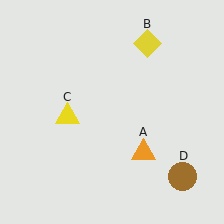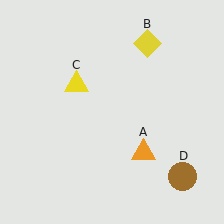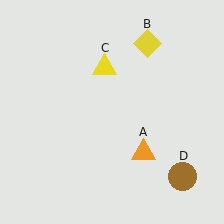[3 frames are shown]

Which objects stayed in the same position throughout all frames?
Orange triangle (object A) and yellow diamond (object B) and brown circle (object D) remained stationary.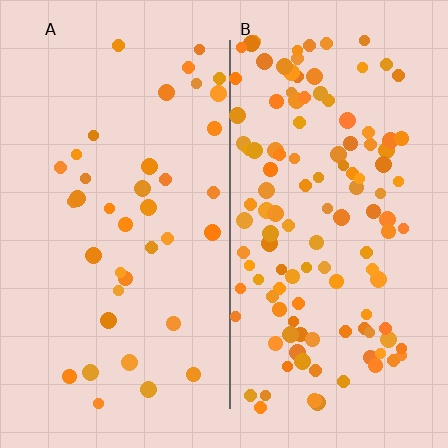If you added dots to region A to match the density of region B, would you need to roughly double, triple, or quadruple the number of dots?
Approximately triple.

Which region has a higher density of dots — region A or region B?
B (the right).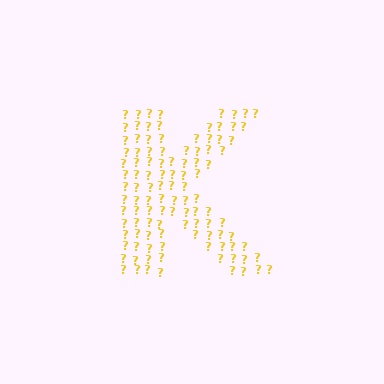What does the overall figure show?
The overall figure shows the letter K.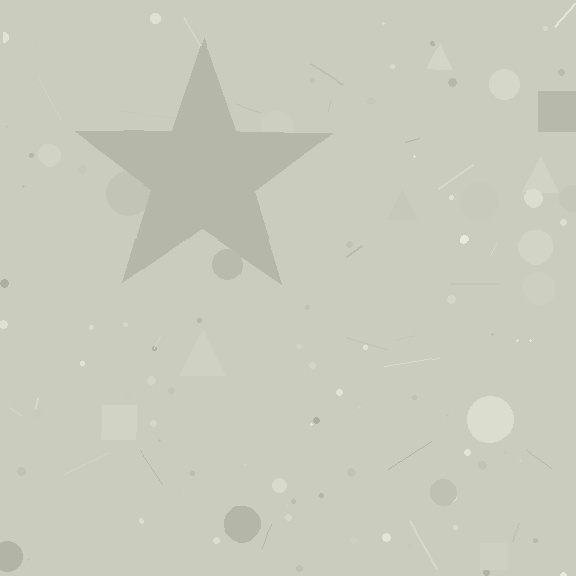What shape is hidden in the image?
A star is hidden in the image.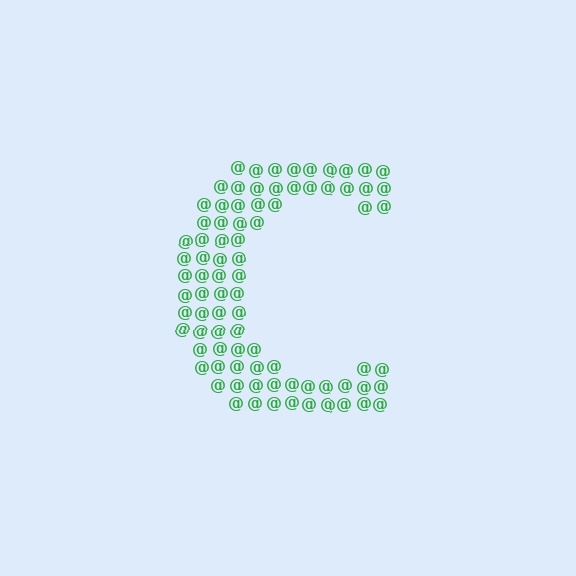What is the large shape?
The large shape is the letter C.